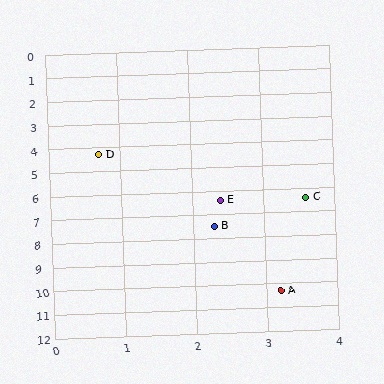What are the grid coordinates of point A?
Point A is at approximately (3.2, 10.3).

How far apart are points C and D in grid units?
Points C and D are about 3.6 grid units apart.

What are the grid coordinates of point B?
Point B is at approximately (2.3, 7.5).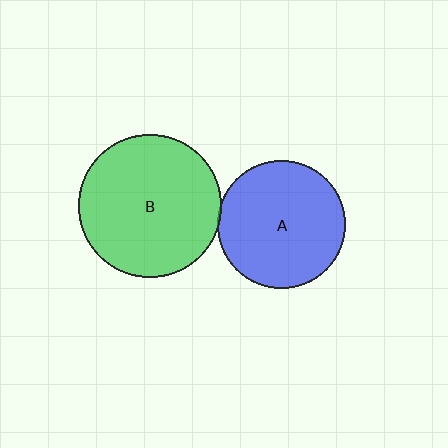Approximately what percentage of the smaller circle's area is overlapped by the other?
Approximately 5%.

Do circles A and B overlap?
Yes.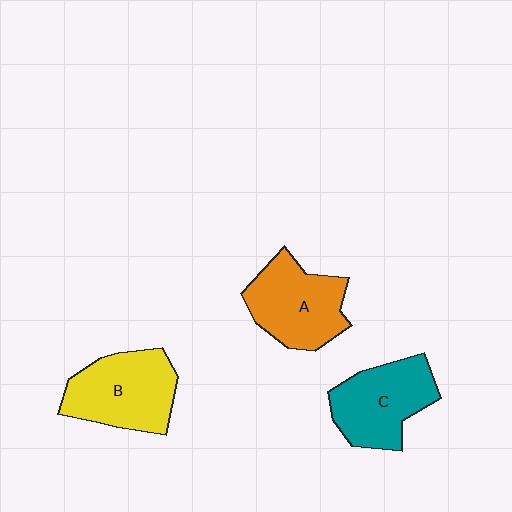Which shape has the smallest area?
Shape C (teal).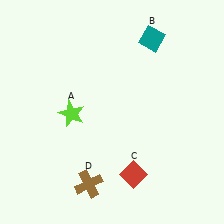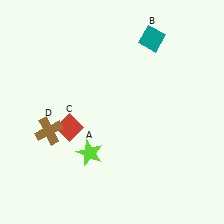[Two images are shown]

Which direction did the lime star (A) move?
The lime star (A) moved down.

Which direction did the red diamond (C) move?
The red diamond (C) moved left.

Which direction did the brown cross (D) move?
The brown cross (D) moved up.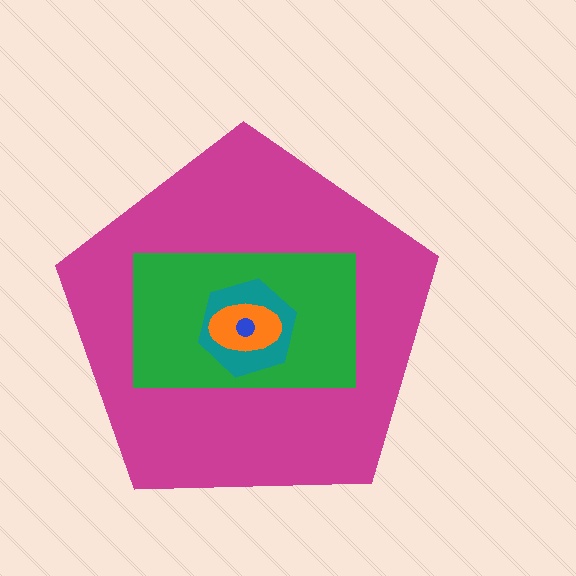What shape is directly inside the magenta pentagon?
The green rectangle.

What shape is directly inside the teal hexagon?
The orange ellipse.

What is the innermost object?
The blue circle.